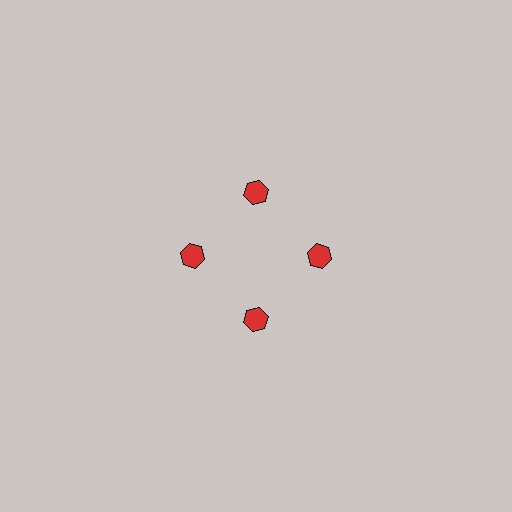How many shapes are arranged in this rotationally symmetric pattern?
There are 4 shapes, arranged in 4 groups of 1.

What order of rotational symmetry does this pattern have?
This pattern has 4-fold rotational symmetry.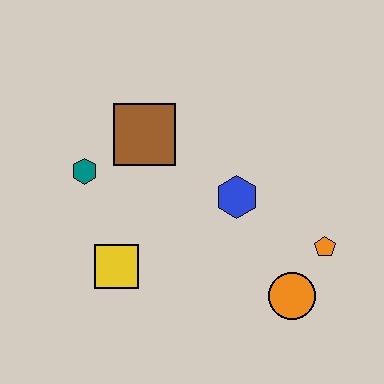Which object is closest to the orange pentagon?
The orange circle is closest to the orange pentagon.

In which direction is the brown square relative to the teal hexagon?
The brown square is to the right of the teal hexagon.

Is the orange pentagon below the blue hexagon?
Yes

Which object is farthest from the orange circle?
The teal hexagon is farthest from the orange circle.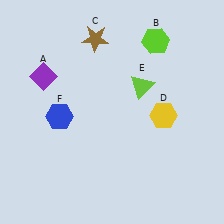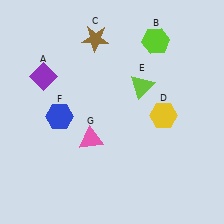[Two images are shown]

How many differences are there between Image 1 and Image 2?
There is 1 difference between the two images.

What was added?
A pink triangle (G) was added in Image 2.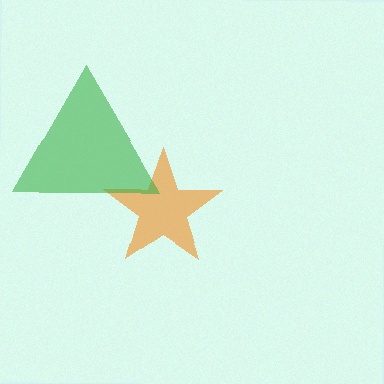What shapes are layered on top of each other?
The layered shapes are: an orange star, a green triangle.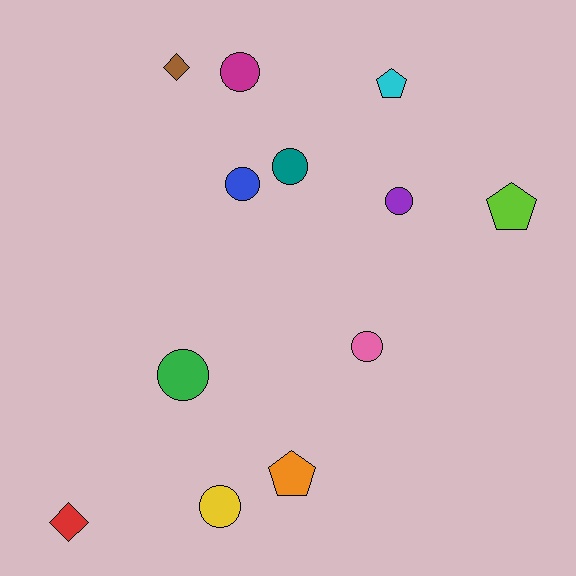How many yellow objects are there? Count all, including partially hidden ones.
There is 1 yellow object.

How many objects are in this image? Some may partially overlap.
There are 12 objects.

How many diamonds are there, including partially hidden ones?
There are 2 diamonds.